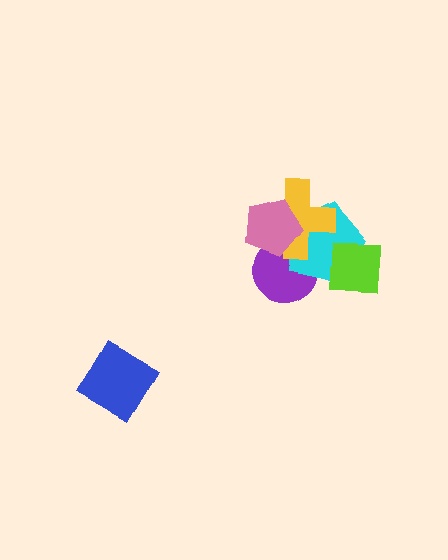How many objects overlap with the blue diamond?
0 objects overlap with the blue diamond.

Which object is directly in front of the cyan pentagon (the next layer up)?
The lime square is directly in front of the cyan pentagon.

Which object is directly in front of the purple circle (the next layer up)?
The cyan pentagon is directly in front of the purple circle.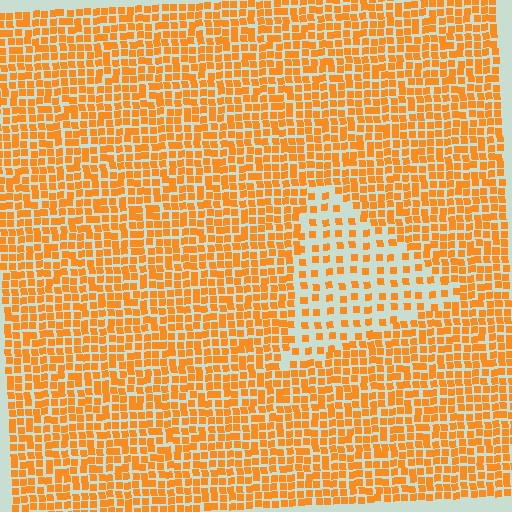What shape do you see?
I see a triangle.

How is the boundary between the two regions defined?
The boundary is defined by a change in element density (approximately 2.2x ratio). All elements are the same color, size, and shape.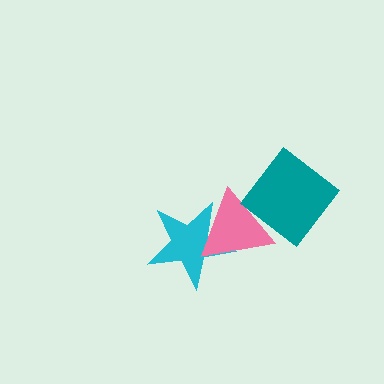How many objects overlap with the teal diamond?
1 object overlaps with the teal diamond.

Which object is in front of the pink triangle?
The teal diamond is in front of the pink triangle.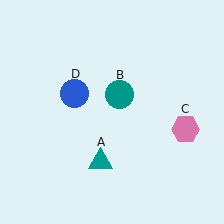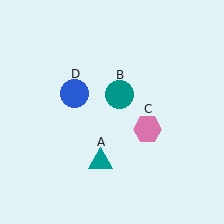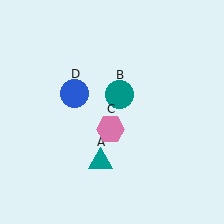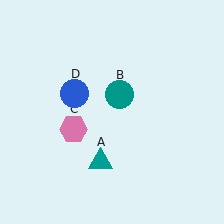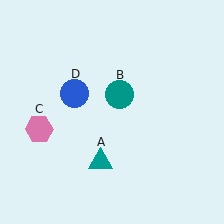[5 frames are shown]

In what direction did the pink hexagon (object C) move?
The pink hexagon (object C) moved left.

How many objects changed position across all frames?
1 object changed position: pink hexagon (object C).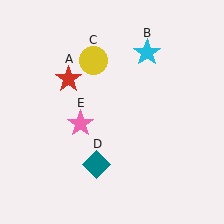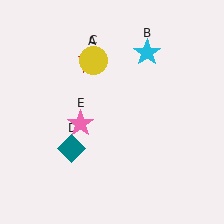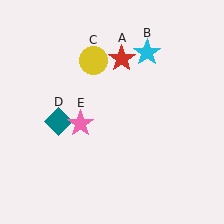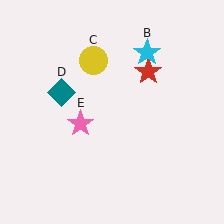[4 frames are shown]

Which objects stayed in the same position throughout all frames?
Cyan star (object B) and yellow circle (object C) and pink star (object E) remained stationary.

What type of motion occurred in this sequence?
The red star (object A), teal diamond (object D) rotated clockwise around the center of the scene.